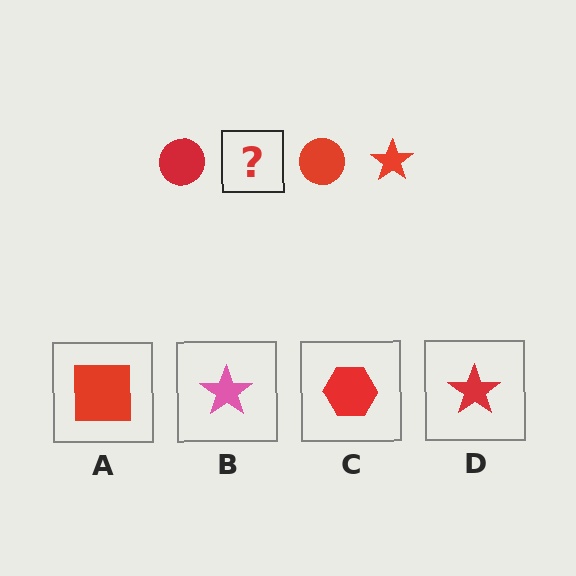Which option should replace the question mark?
Option D.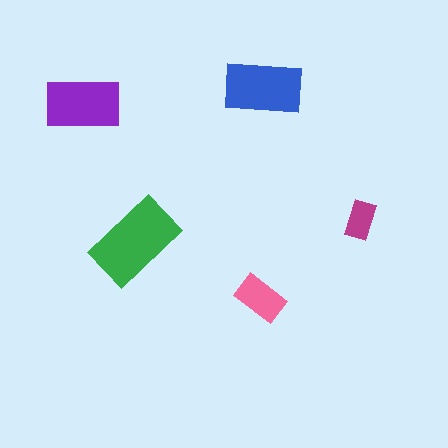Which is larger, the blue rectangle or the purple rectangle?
The blue one.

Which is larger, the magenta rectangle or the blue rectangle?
The blue one.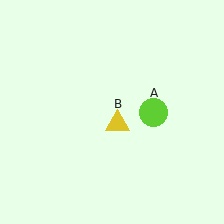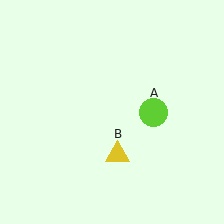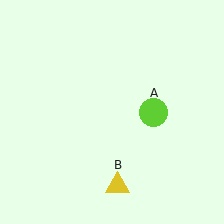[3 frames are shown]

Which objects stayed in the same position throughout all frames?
Lime circle (object A) remained stationary.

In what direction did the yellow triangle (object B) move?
The yellow triangle (object B) moved down.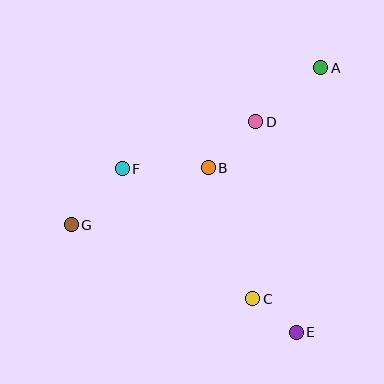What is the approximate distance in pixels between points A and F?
The distance between A and F is approximately 222 pixels.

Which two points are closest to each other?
Points C and E are closest to each other.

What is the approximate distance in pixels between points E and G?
The distance between E and G is approximately 249 pixels.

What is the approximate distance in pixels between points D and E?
The distance between D and E is approximately 214 pixels.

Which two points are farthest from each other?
Points A and G are farthest from each other.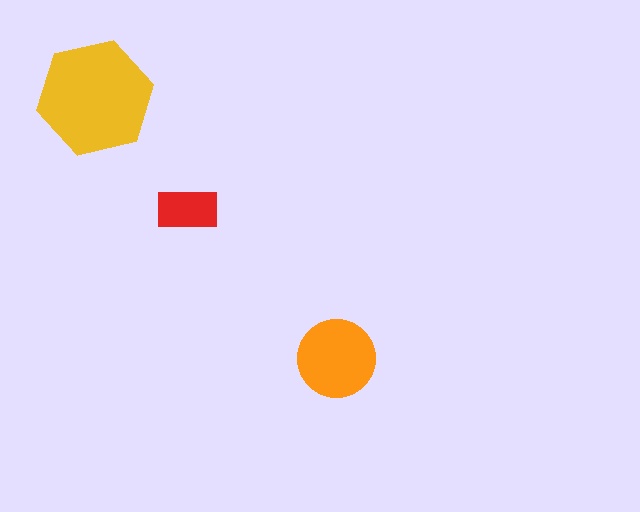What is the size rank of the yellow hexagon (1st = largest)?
1st.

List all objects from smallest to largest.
The red rectangle, the orange circle, the yellow hexagon.